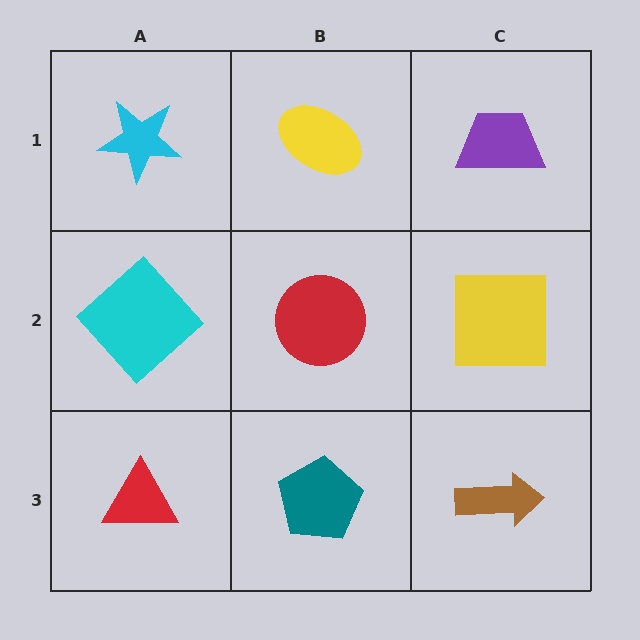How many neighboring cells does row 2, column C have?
3.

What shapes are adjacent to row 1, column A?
A cyan diamond (row 2, column A), a yellow ellipse (row 1, column B).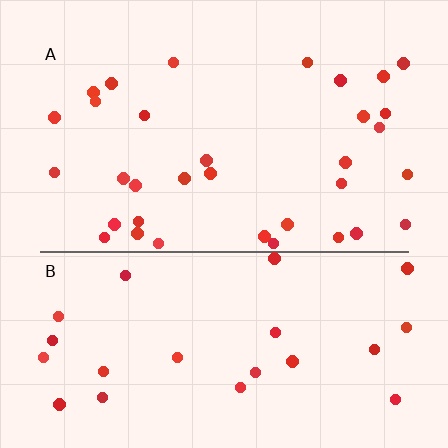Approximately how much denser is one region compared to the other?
Approximately 1.4× — region A over region B.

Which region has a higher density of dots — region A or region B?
A (the top).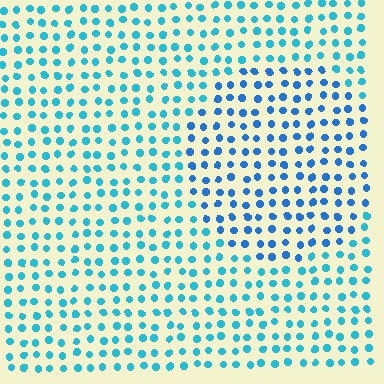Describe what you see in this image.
The image is filled with small cyan elements in a uniform arrangement. A circle-shaped region is visible where the elements are tinted to a slightly different hue, forming a subtle color boundary.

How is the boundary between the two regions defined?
The boundary is defined purely by a slight shift in hue (about 25 degrees). Spacing, size, and orientation are identical on both sides.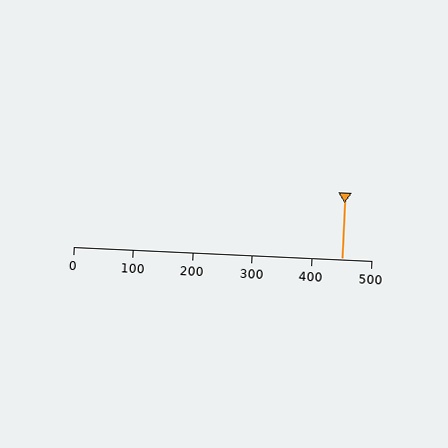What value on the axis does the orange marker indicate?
The marker indicates approximately 450.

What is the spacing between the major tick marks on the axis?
The major ticks are spaced 100 apart.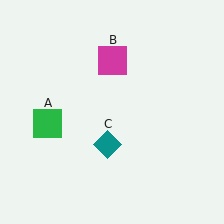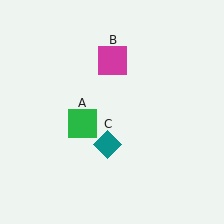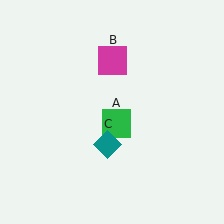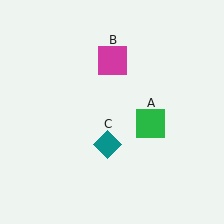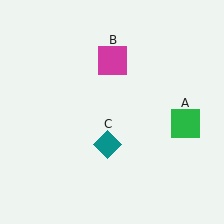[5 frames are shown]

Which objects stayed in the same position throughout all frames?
Magenta square (object B) and teal diamond (object C) remained stationary.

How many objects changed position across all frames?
1 object changed position: green square (object A).